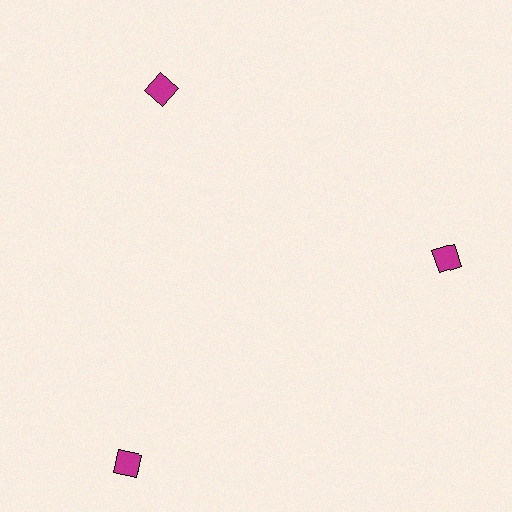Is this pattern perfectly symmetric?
No. The 3 magenta diamonds are arranged in a ring, but one element near the 7 o'clock position is pushed outward from the center, breaking the 3-fold rotational symmetry.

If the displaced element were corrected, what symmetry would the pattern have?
It would have 3-fold rotational symmetry — the pattern would map onto itself every 120 degrees.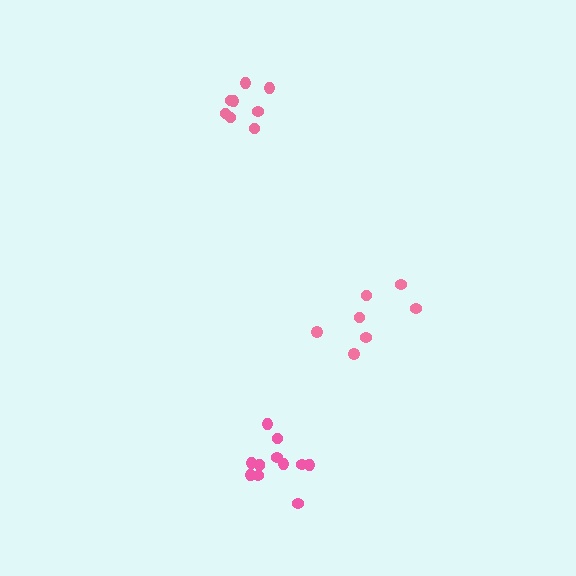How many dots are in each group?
Group 1: 12 dots, Group 2: 7 dots, Group 3: 8 dots (27 total).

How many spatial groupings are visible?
There are 3 spatial groupings.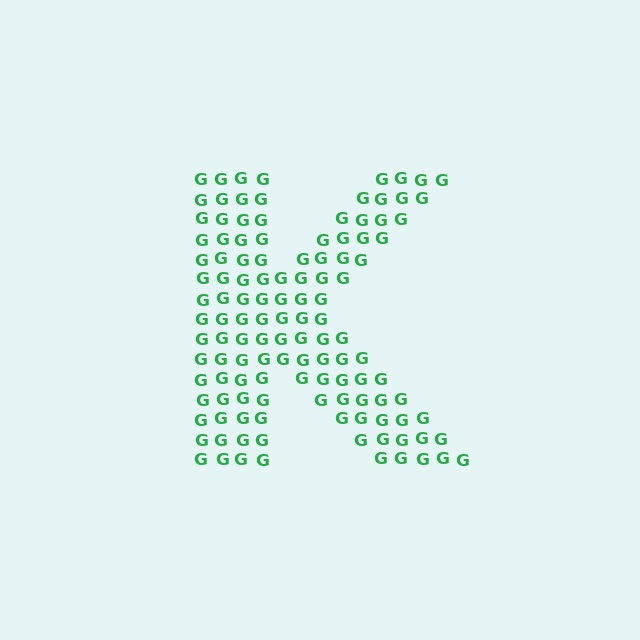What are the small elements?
The small elements are letter G's.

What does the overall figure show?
The overall figure shows the letter K.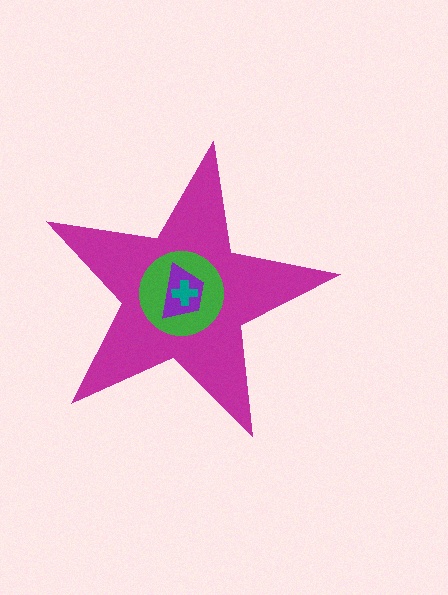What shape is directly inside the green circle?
The purple trapezoid.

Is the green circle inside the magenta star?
Yes.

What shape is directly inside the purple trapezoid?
The teal cross.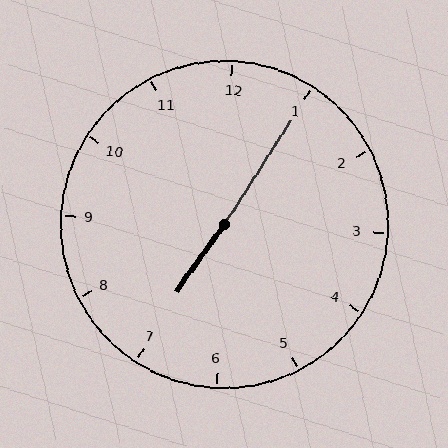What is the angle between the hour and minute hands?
Approximately 178 degrees.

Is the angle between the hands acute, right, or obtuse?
It is obtuse.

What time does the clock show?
7:05.